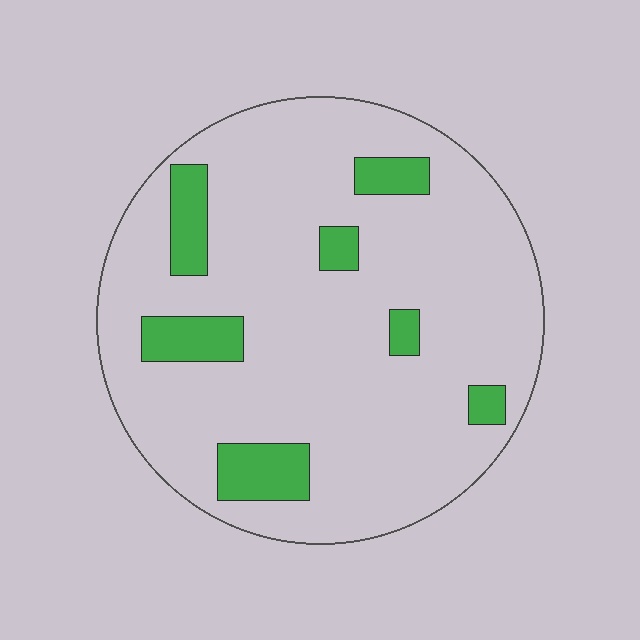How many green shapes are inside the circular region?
7.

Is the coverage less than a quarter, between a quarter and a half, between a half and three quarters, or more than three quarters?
Less than a quarter.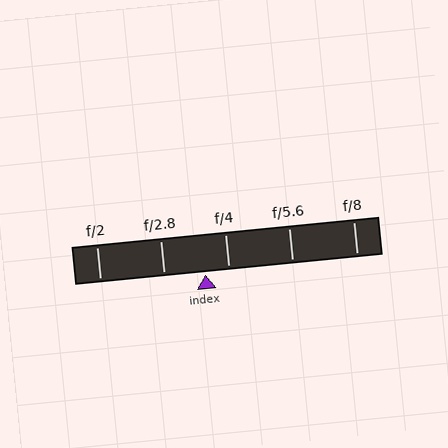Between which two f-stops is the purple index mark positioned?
The index mark is between f/2.8 and f/4.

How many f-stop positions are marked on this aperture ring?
There are 5 f-stop positions marked.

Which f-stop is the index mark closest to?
The index mark is closest to f/4.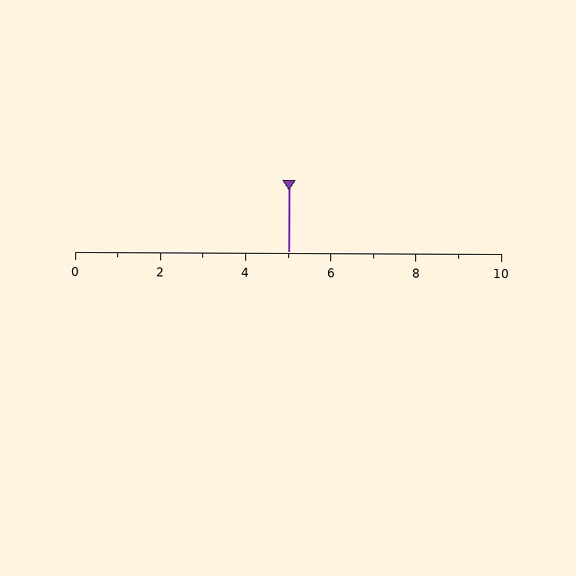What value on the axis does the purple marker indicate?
The marker indicates approximately 5.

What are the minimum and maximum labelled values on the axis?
The axis runs from 0 to 10.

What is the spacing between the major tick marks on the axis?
The major ticks are spaced 2 apart.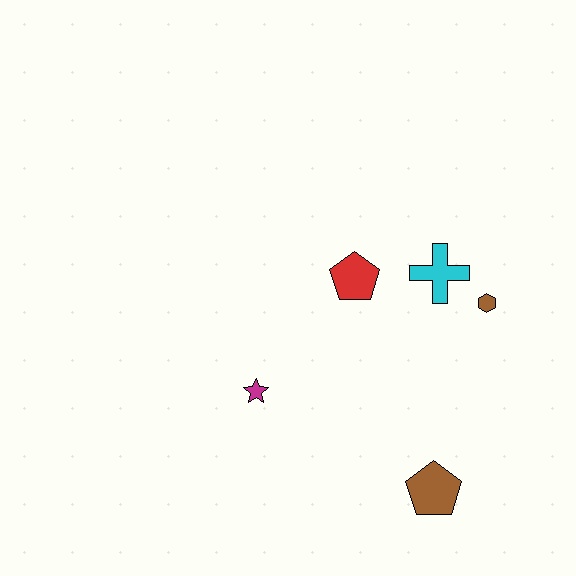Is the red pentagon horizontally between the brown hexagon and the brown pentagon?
No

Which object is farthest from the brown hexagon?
The magenta star is farthest from the brown hexagon.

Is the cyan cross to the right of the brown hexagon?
No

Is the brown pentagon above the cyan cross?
No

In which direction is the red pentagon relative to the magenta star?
The red pentagon is above the magenta star.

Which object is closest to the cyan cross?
The brown hexagon is closest to the cyan cross.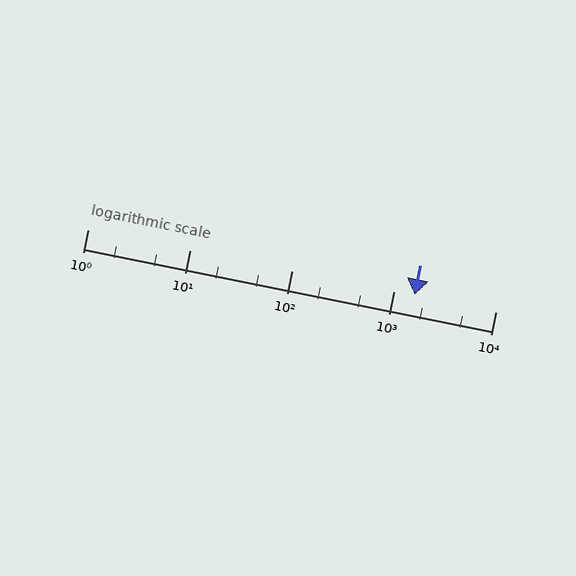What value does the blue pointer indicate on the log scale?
The pointer indicates approximately 1600.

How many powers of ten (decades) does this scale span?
The scale spans 4 decades, from 1 to 10000.